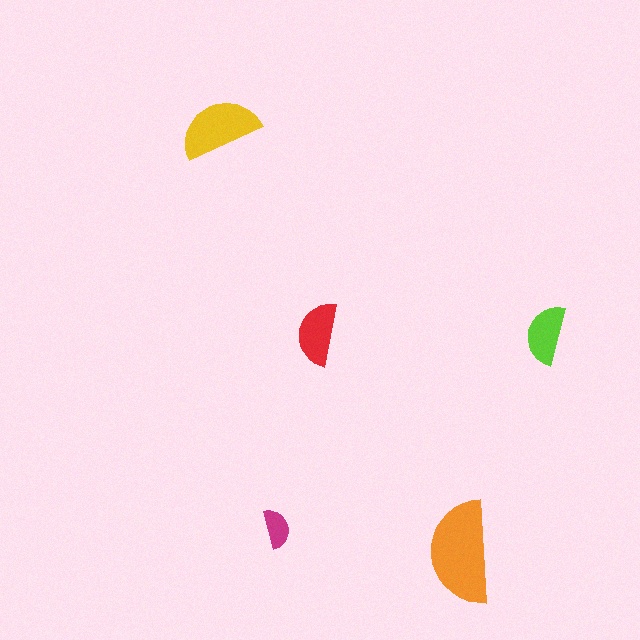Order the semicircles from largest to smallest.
the orange one, the yellow one, the red one, the lime one, the magenta one.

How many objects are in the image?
There are 5 objects in the image.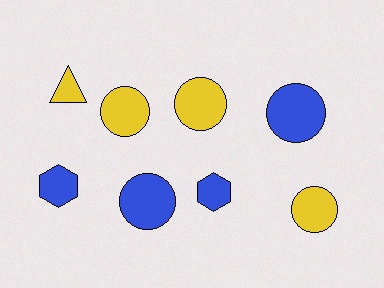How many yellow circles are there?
There are 3 yellow circles.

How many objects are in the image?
There are 8 objects.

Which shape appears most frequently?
Circle, with 5 objects.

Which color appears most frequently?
Blue, with 4 objects.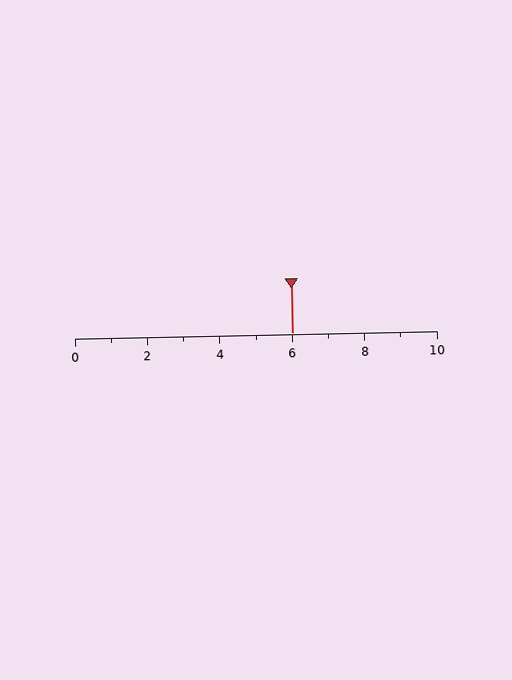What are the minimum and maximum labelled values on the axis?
The axis runs from 0 to 10.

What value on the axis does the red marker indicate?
The marker indicates approximately 6.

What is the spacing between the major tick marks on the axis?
The major ticks are spaced 2 apart.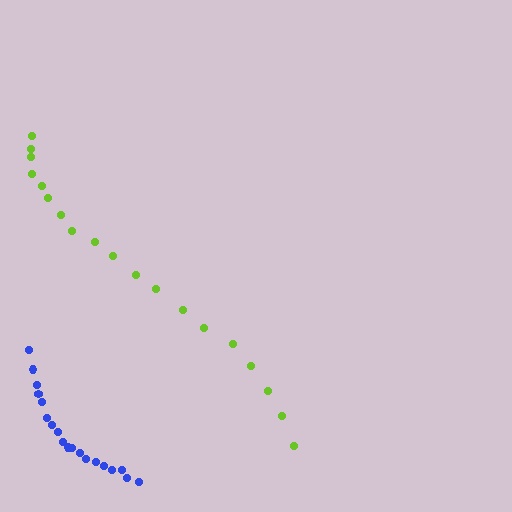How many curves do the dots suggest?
There are 2 distinct paths.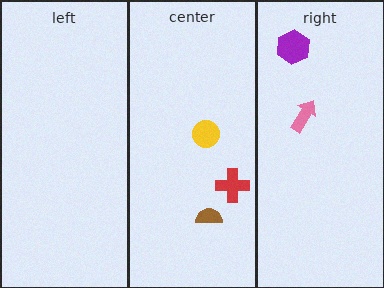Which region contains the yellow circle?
The center region.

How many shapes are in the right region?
2.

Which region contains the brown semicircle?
The center region.